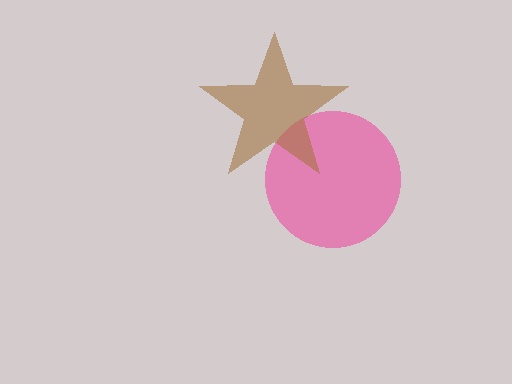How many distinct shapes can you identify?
There are 2 distinct shapes: a pink circle, a brown star.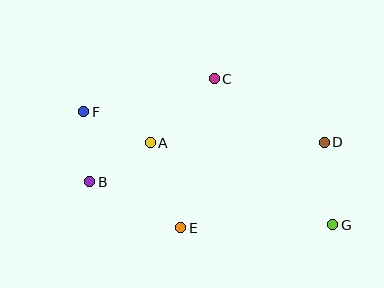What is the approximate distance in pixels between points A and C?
The distance between A and C is approximately 90 pixels.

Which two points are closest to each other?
Points B and F are closest to each other.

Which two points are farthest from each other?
Points F and G are farthest from each other.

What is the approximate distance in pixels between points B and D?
The distance between B and D is approximately 238 pixels.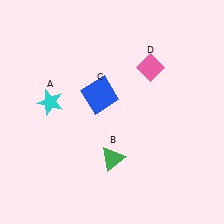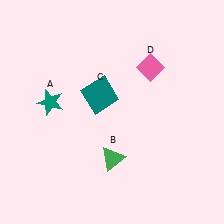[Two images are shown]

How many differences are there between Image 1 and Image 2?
There are 2 differences between the two images.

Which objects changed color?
A changed from cyan to teal. C changed from blue to teal.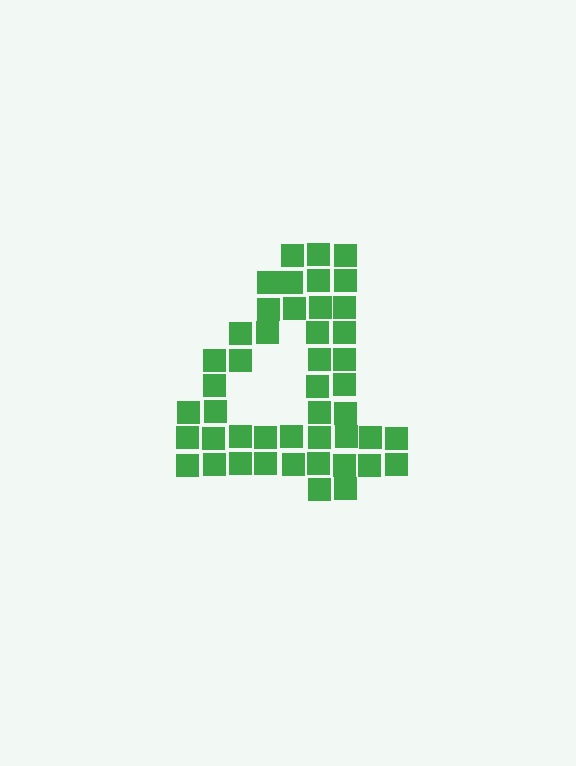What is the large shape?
The large shape is the digit 4.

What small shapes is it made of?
It is made of small squares.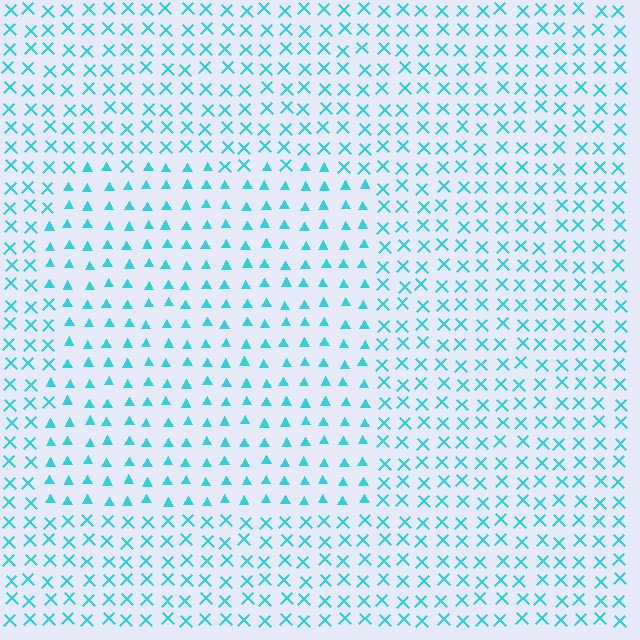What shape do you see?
I see a rectangle.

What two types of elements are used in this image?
The image uses triangles inside the rectangle region and X marks outside it.